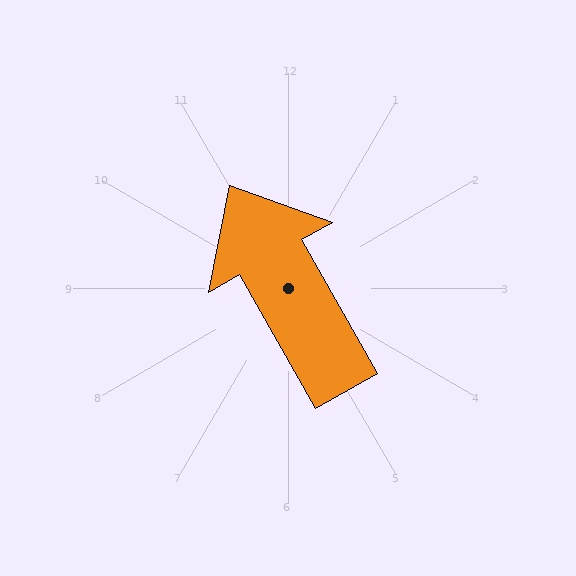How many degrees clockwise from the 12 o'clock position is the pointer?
Approximately 330 degrees.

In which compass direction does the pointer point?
Northwest.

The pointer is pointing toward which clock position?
Roughly 11 o'clock.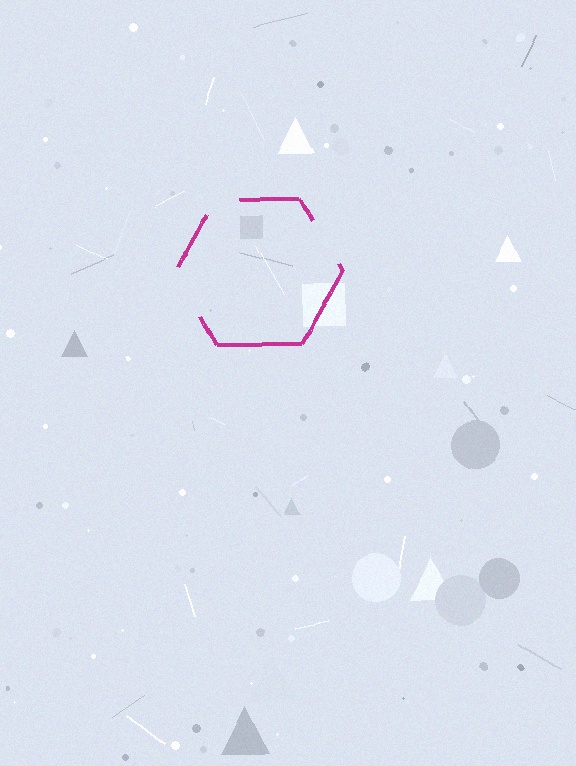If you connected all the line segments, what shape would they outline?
They would outline a hexagon.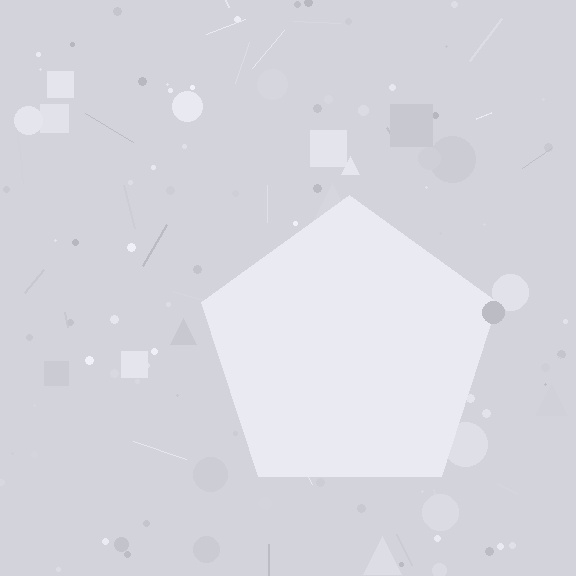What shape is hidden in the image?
A pentagon is hidden in the image.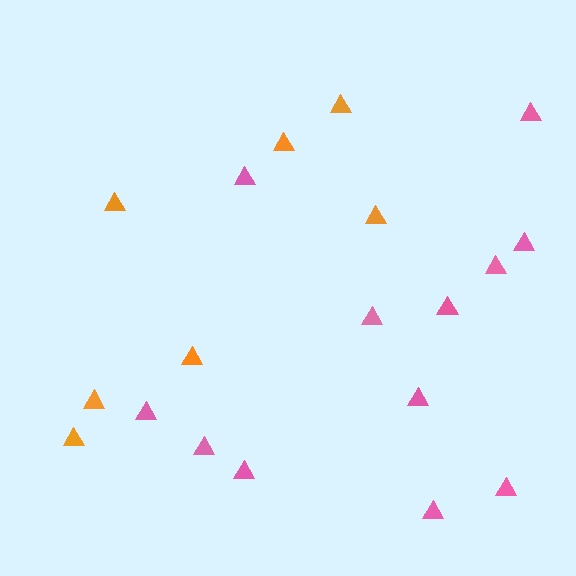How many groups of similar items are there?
There are 2 groups: one group of pink triangles (12) and one group of orange triangles (7).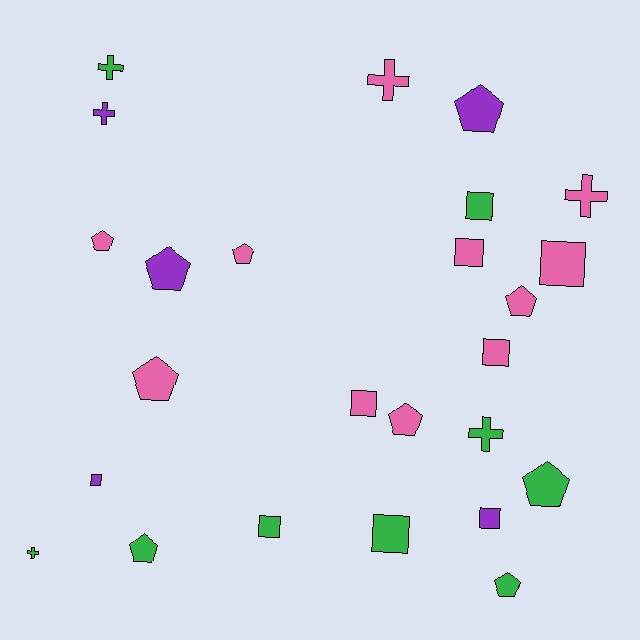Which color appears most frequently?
Pink, with 11 objects.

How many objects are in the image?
There are 25 objects.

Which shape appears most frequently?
Pentagon, with 10 objects.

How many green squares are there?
There are 3 green squares.